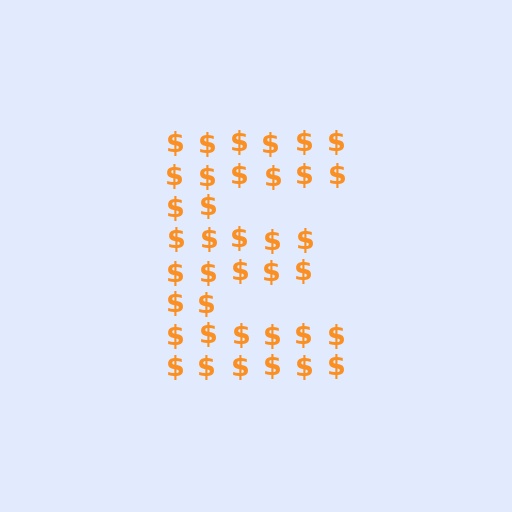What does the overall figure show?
The overall figure shows the letter E.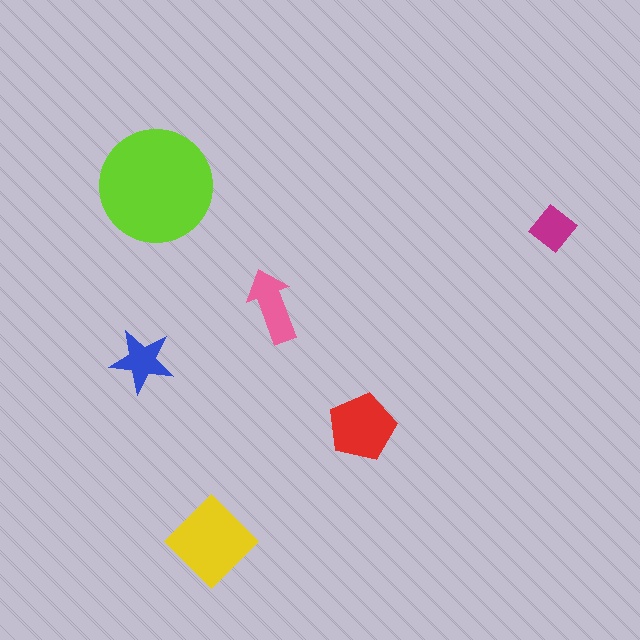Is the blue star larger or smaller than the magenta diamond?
Larger.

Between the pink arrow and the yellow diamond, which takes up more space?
The yellow diamond.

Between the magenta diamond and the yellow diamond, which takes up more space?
The yellow diamond.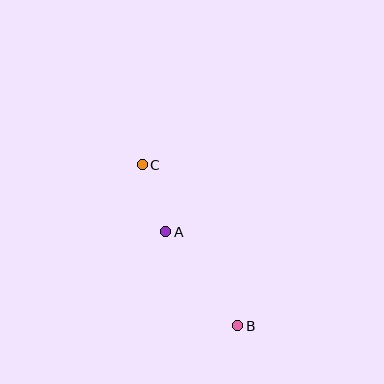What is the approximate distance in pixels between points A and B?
The distance between A and B is approximately 118 pixels.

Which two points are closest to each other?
Points A and C are closest to each other.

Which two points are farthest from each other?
Points B and C are farthest from each other.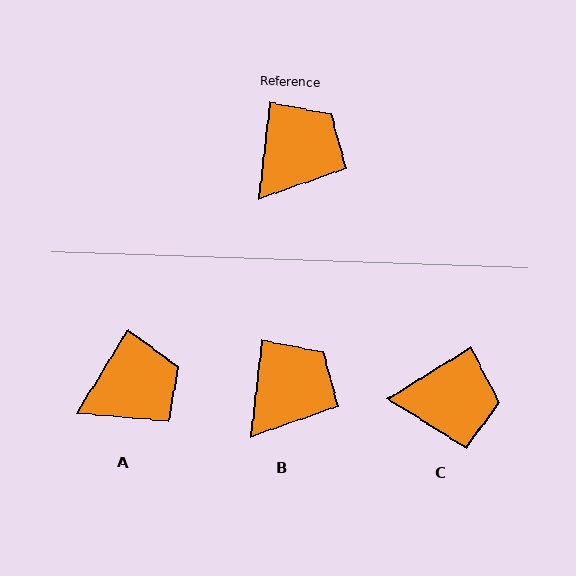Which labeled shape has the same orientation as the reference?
B.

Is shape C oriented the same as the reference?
No, it is off by about 51 degrees.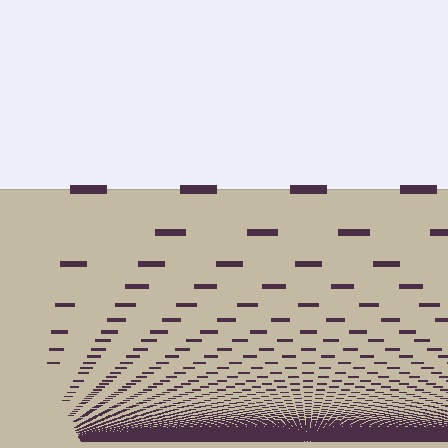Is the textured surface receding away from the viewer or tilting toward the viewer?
The surface appears to tilt toward the viewer. Texture elements get larger and sparser toward the top.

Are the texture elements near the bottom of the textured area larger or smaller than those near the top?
Smaller. The gradient is inverted — elements near the bottom are smaller and denser.